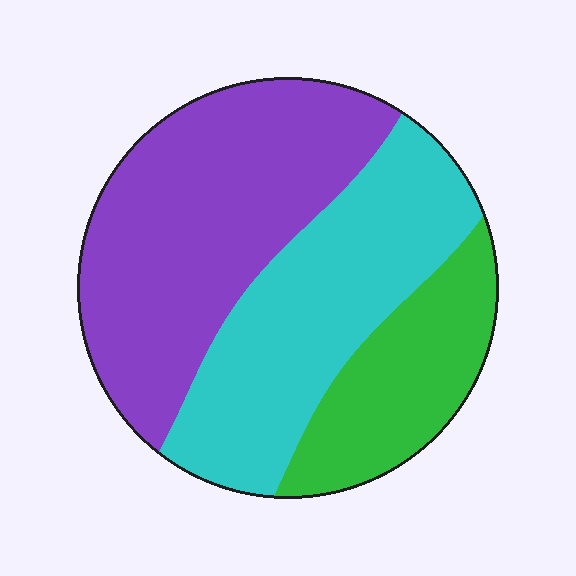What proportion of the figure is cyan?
Cyan takes up about three eighths (3/8) of the figure.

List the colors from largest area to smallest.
From largest to smallest: purple, cyan, green.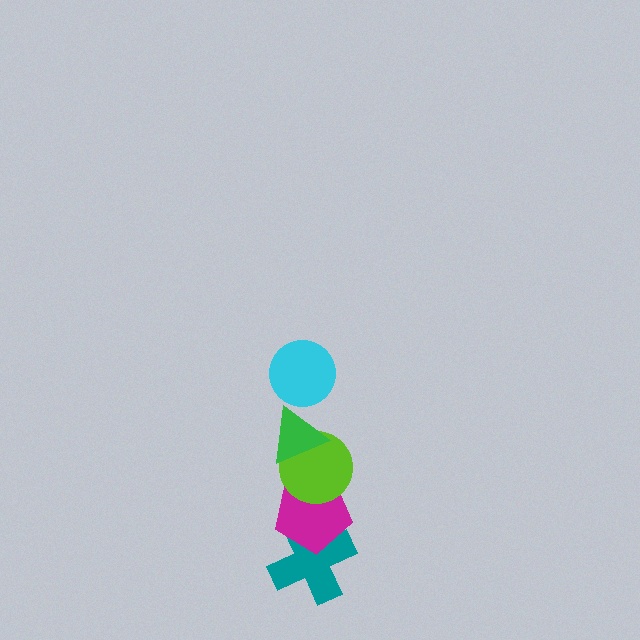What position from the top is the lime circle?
The lime circle is 3rd from the top.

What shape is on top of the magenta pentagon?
The lime circle is on top of the magenta pentagon.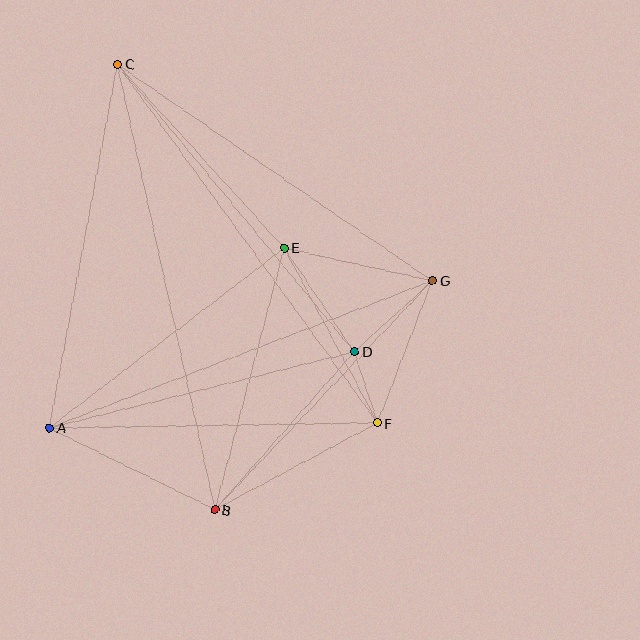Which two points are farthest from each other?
Points B and C are farthest from each other.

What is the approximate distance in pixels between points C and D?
The distance between C and D is approximately 373 pixels.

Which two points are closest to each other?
Points D and F are closest to each other.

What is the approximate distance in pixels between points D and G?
The distance between D and G is approximately 105 pixels.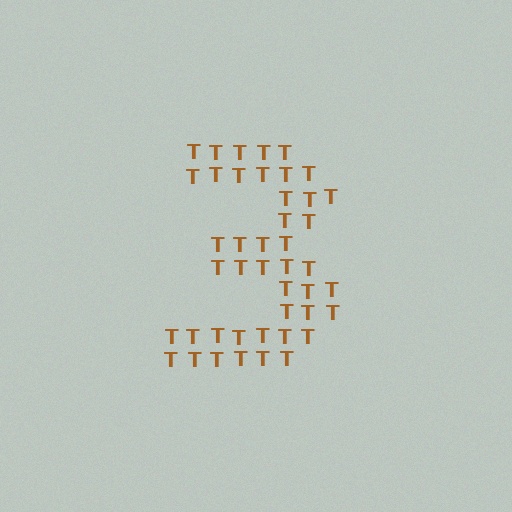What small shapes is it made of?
It is made of small letter T's.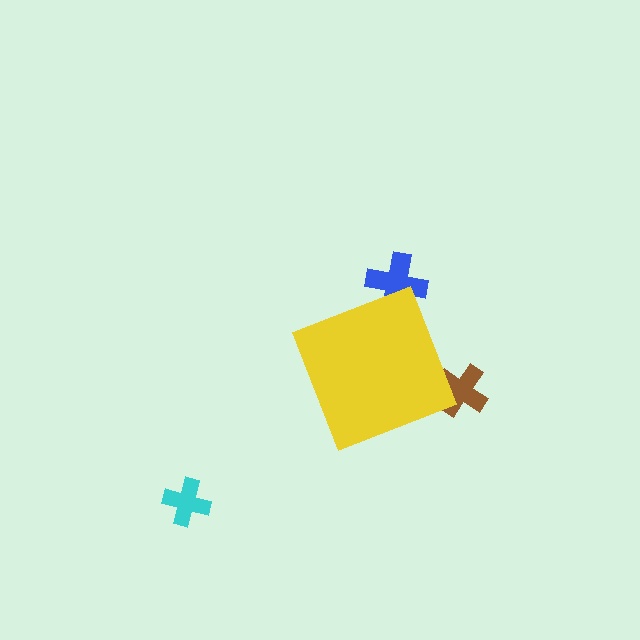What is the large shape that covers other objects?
A yellow diamond.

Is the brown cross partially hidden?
Yes, the brown cross is partially hidden behind the yellow diamond.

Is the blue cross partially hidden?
Yes, the blue cross is partially hidden behind the yellow diamond.